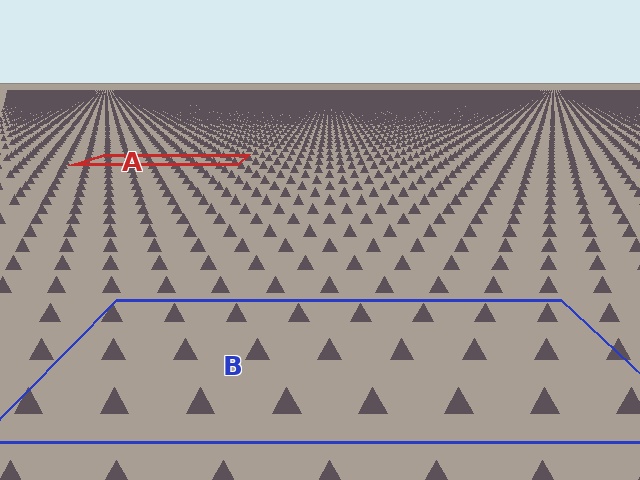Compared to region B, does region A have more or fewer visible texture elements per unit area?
Region A has more texture elements per unit area — they are packed more densely because it is farther away.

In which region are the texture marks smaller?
The texture marks are smaller in region A, because it is farther away.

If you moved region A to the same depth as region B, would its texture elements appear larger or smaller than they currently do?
They would appear larger. At a closer depth, the same texture elements are projected at a bigger on-screen size.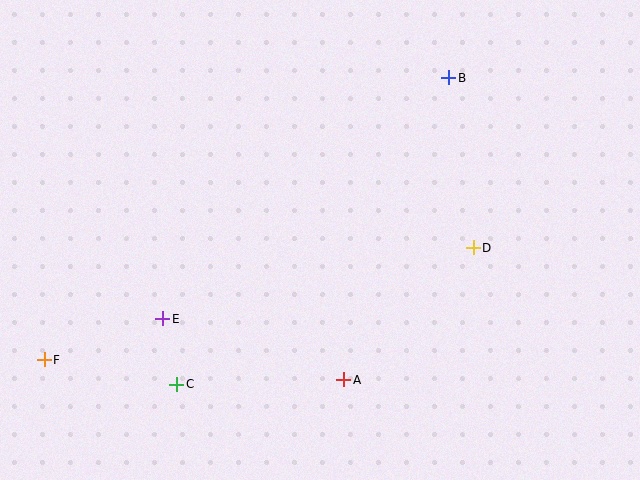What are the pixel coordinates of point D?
Point D is at (473, 248).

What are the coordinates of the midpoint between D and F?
The midpoint between D and F is at (259, 304).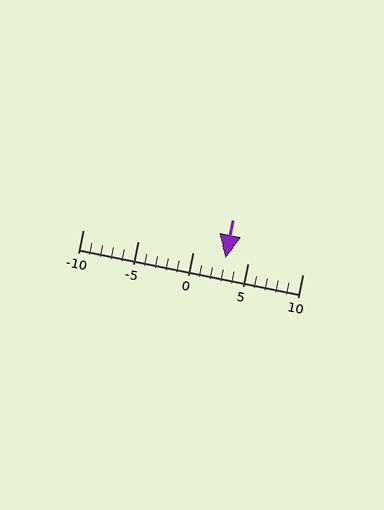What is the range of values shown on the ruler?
The ruler shows values from -10 to 10.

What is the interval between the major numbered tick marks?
The major tick marks are spaced 5 units apart.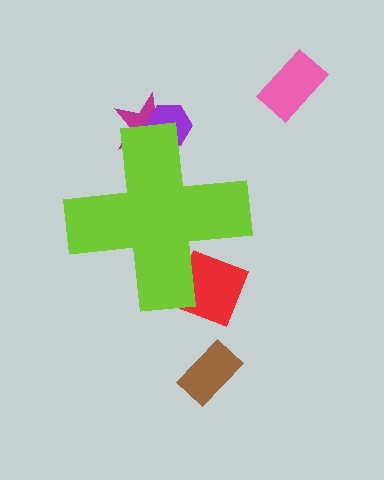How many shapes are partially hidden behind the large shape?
3 shapes are partially hidden.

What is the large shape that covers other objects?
A lime cross.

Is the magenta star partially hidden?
Yes, the magenta star is partially hidden behind the lime cross.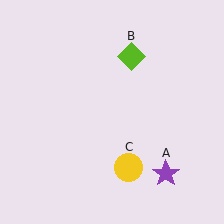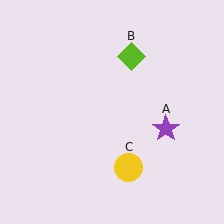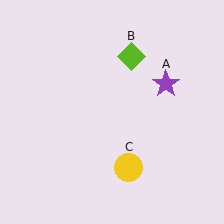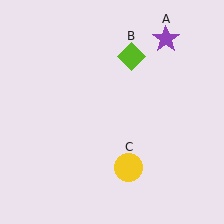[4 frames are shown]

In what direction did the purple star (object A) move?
The purple star (object A) moved up.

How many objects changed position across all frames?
1 object changed position: purple star (object A).